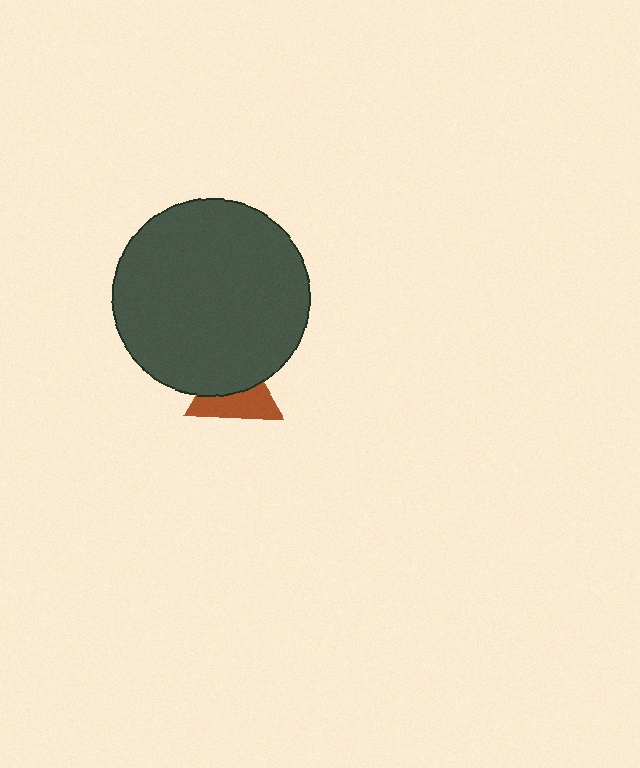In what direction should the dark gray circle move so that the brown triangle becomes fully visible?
The dark gray circle should move up. That is the shortest direction to clear the overlap and leave the brown triangle fully visible.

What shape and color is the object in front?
The object in front is a dark gray circle.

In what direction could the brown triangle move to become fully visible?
The brown triangle could move down. That would shift it out from behind the dark gray circle entirely.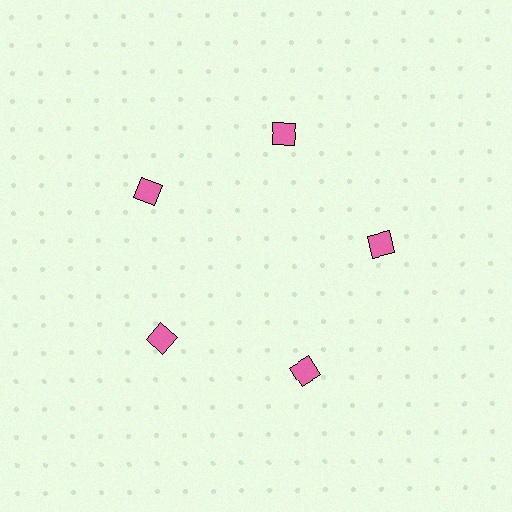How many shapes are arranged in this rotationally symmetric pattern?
There are 5 shapes, arranged in 5 groups of 1.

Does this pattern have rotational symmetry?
Yes, this pattern has 5-fold rotational symmetry. It looks the same after rotating 72 degrees around the center.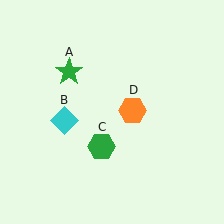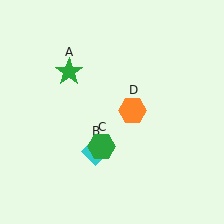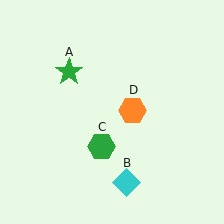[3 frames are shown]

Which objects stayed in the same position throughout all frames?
Green star (object A) and green hexagon (object C) and orange hexagon (object D) remained stationary.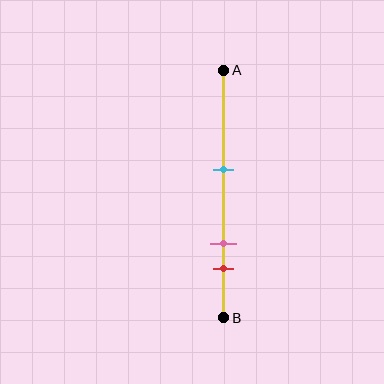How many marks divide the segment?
There are 3 marks dividing the segment.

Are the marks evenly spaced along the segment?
No, the marks are not evenly spaced.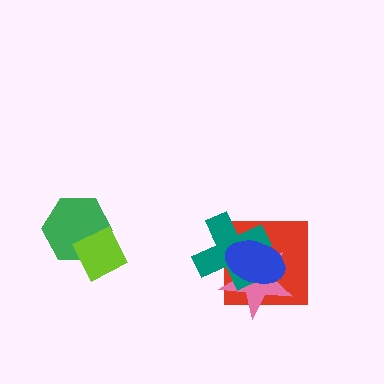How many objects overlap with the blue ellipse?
3 objects overlap with the blue ellipse.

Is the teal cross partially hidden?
Yes, it is partially covered by another shape.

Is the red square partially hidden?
Yes, it is partially covered by another shape.